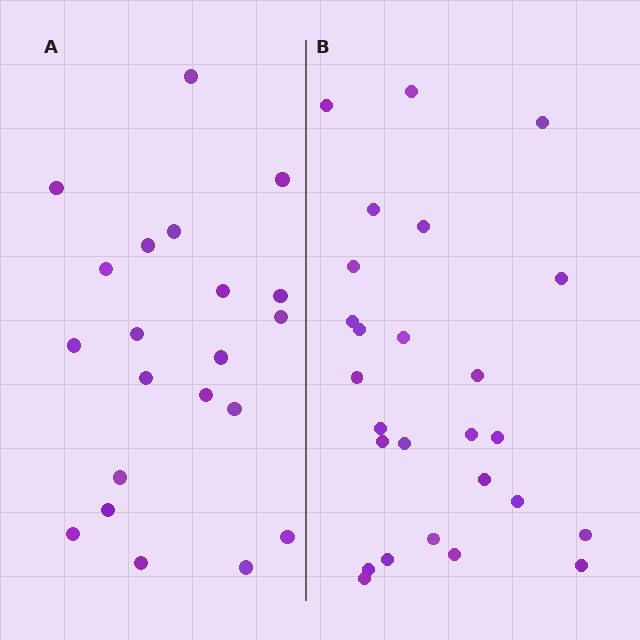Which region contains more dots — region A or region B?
Region B (the right region) has more dots.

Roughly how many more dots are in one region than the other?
Region B has about 5 more dots than region A.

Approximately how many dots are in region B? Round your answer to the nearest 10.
About 30 dots. (The exact count is 26, which rounds to 30.)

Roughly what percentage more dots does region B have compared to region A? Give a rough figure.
About 25% more.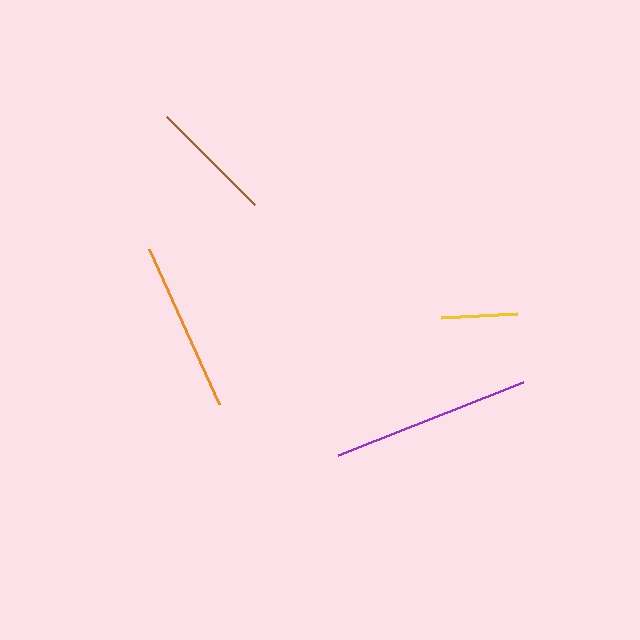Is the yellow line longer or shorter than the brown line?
The brown line is longer than the yellow line.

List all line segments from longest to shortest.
From longest to shortest: purple, orange, brown, yellow.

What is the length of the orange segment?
The orange segment is approximately 170 pixels long.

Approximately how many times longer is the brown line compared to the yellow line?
The brown line is approximately 1.6 times the length of the yellow line.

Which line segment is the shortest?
The yellow line is the shortest at approximately 76 pixels.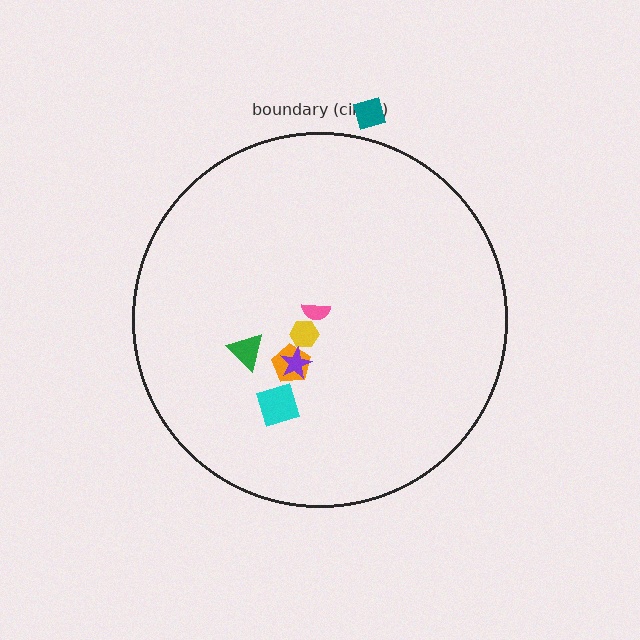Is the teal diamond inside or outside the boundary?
Outside.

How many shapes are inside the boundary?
6 inside, 1 outside.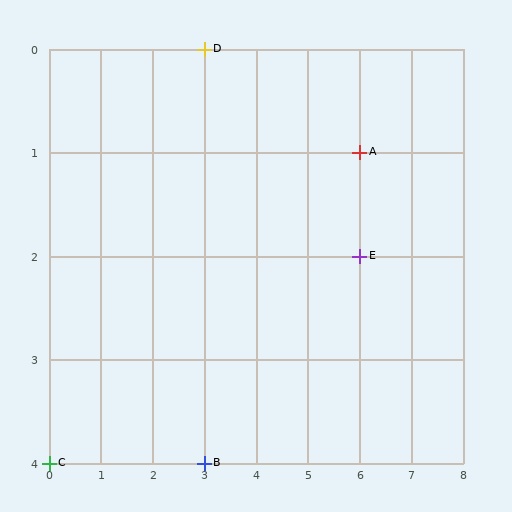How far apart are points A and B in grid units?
Points A and B are 3 columns and 3 rows apart (about 4.2 grid units diagonally).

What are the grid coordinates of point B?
Point B is at grid coordinates (3, 4).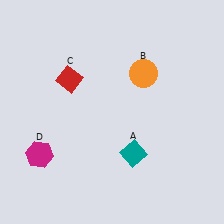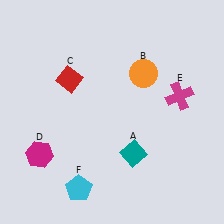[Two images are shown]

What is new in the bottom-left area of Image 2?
A cyan pentagon (F) was added in the bottom-left area of Image 2.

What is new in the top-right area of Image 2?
A magenta cross (E) was added in the top-right area of Image 2.